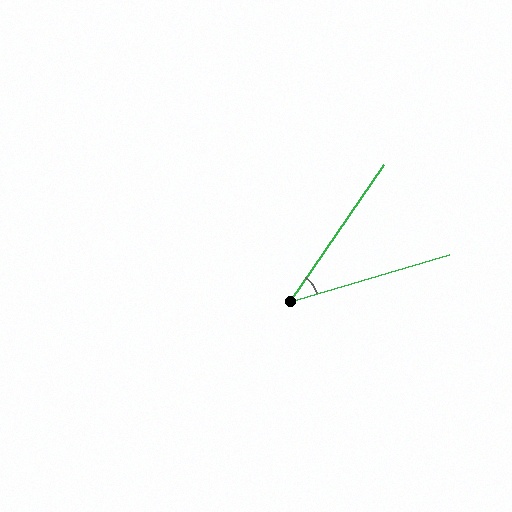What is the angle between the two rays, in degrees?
Approximately 39 degrees.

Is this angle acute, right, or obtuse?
It is acute.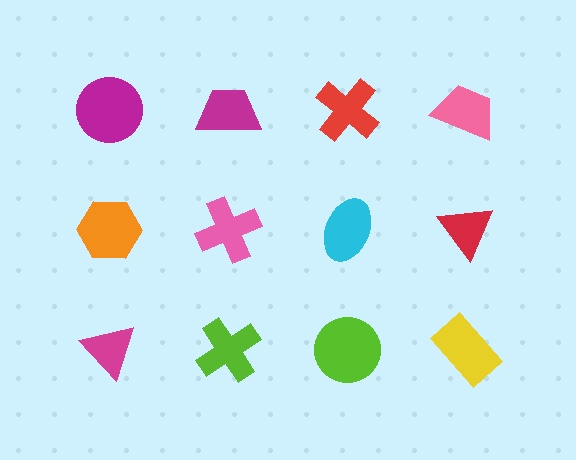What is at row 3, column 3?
A lime circle.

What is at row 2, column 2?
A pink cross.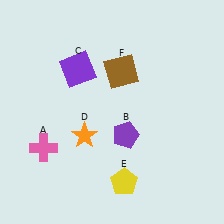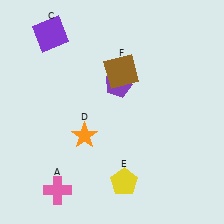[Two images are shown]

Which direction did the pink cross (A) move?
The pink cross (A) moved down.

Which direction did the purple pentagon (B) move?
The purple pentagon (B) moved up.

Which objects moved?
The objects that moved are: the pink cross (A), the purple pentagon (B), the purple square (C).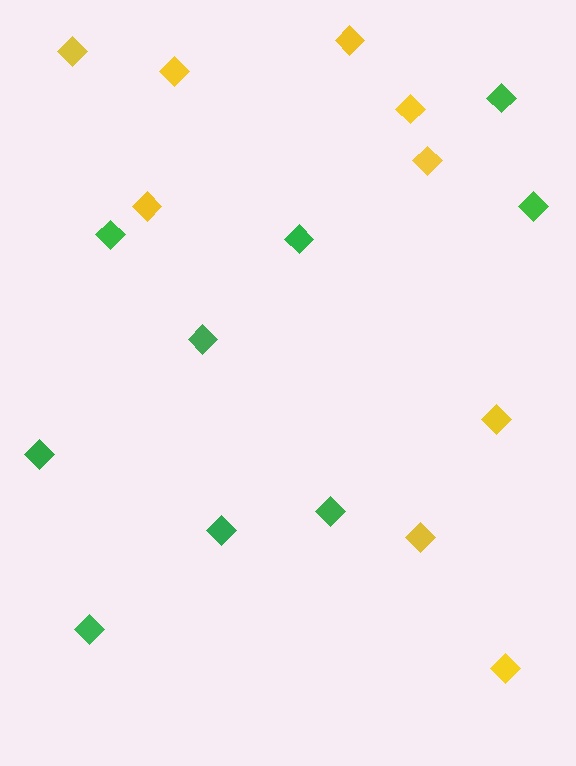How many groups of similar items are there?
There are 2 groups: one group of green diamonds (9) and one group of yellow diamonds (9).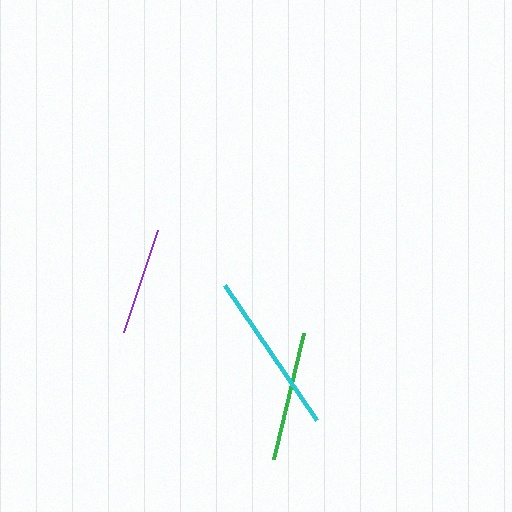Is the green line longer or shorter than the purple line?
The green line is longer than the purple line.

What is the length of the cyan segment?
The cyan segment is approximately 164 pixels long.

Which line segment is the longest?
The cyan line is the longest at approximately 164 pixels.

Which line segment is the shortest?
The purple line is the shortest at approximately 107 pixels.